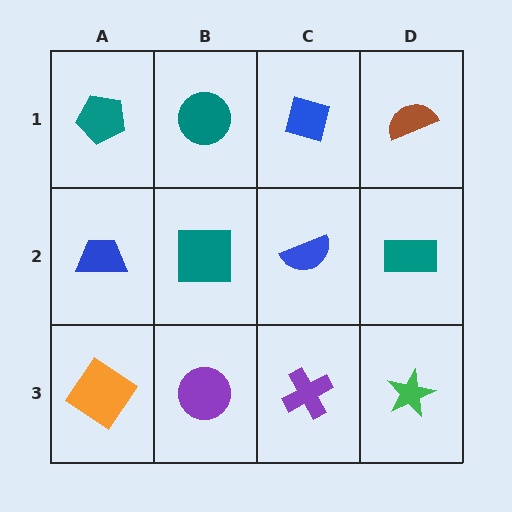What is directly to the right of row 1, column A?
A teal circle.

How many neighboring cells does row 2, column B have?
4.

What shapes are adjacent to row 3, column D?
A teal rectangle (row 2, column D), a purple cross (row 3, column C).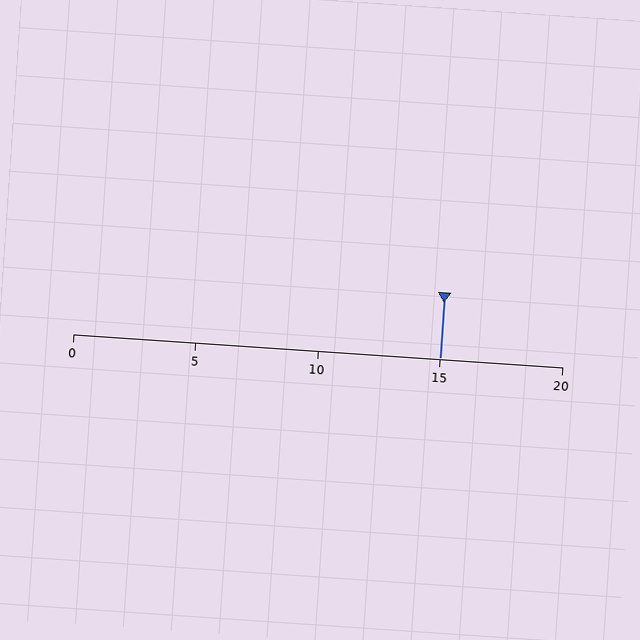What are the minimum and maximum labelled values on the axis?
The axis runs from 0 to 20.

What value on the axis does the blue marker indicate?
The marker indicates approximately 15.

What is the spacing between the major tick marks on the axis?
The major ticks are spaced 5 apart.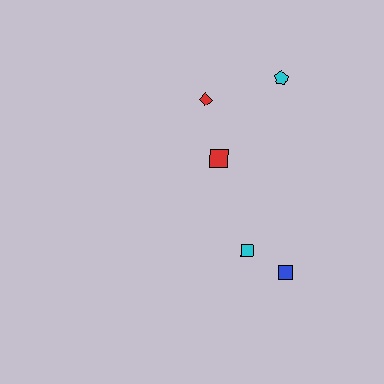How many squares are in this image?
There are 3 squares.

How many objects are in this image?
There are 5 objects.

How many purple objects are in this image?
There are no purple objects.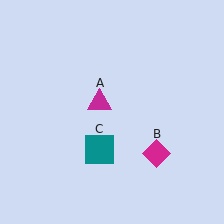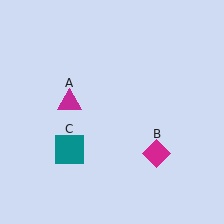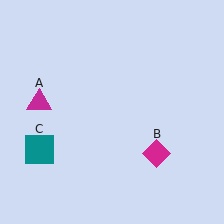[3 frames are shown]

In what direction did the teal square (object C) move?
The teal square (object C) moved left.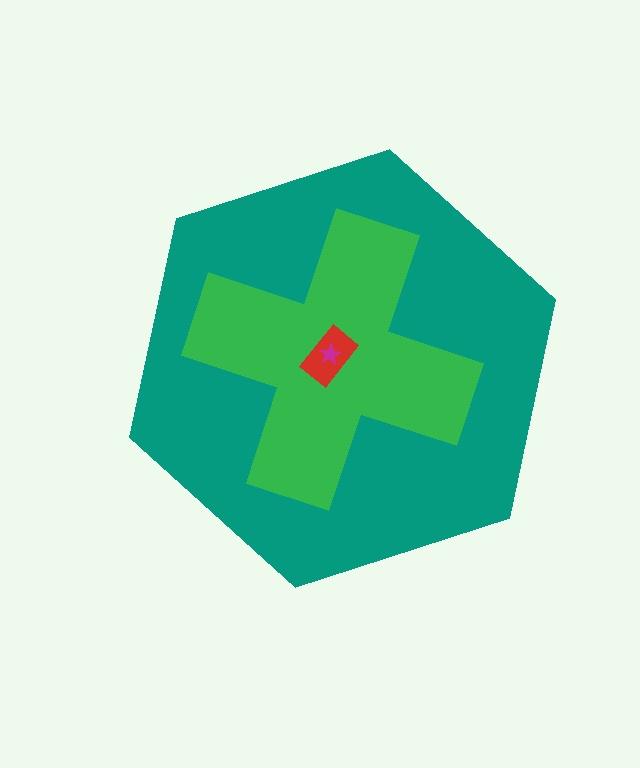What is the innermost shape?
The magenta star.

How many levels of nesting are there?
4.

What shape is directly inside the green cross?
The red rectangle.